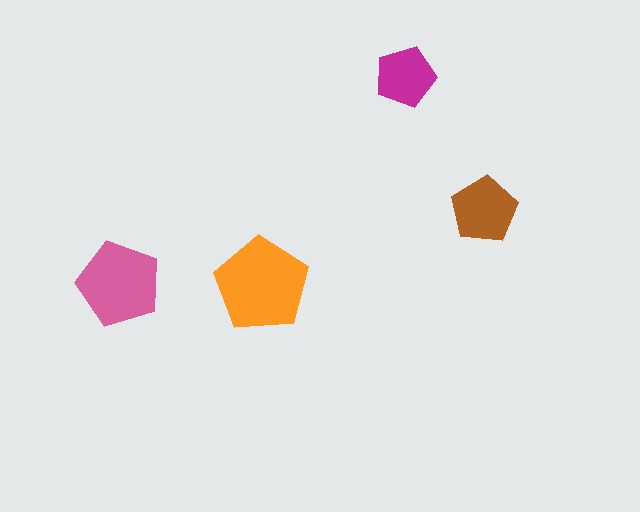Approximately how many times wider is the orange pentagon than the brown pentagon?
About 1.5 times wider.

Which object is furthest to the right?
The brown pentagon is rightmost.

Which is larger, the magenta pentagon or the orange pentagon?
The orange one.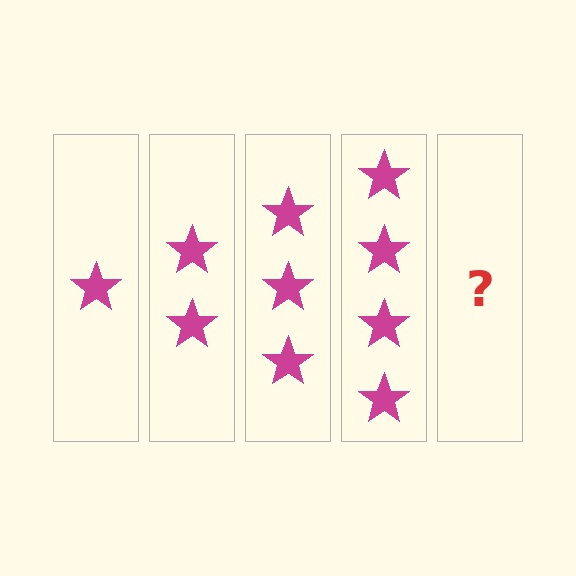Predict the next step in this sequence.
The next step is 5 stars.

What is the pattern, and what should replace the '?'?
The pattern is that each step adds one more star. The '?' should be 5 stars.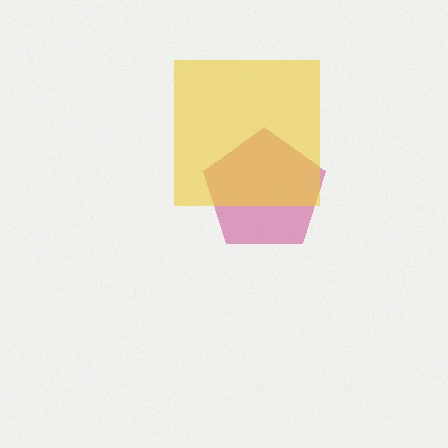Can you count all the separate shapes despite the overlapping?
Yes, there are 2 separate shapes.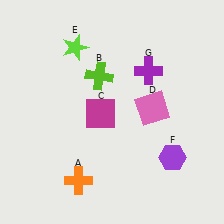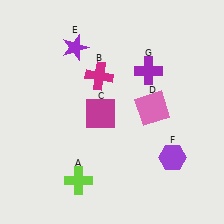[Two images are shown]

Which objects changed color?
A changed from orange to lime. B changed from lime to magenta. E changed from lime to purple.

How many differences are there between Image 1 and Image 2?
There are 3 differences between the two images.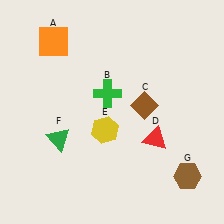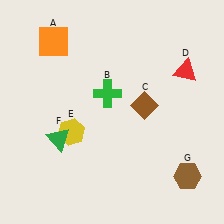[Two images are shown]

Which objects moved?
The objects that moved are: the red triangle (D), the yellow hexagon (E).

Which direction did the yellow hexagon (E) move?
The yellow hexagon (E) moved left.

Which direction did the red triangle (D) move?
The red triangle (D) moved up.